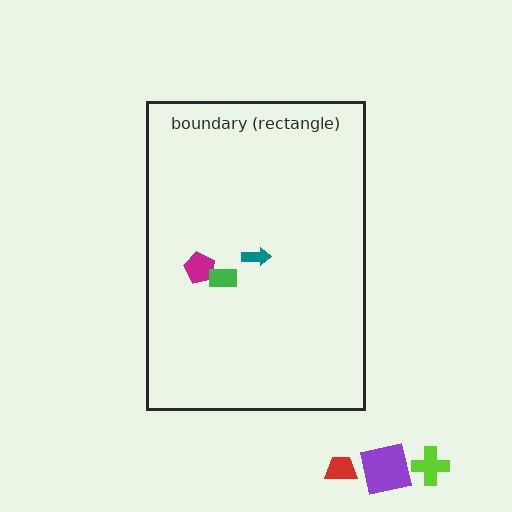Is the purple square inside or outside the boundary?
Outside.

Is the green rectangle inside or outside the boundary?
Inside.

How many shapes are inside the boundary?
3 inside, 3 outside.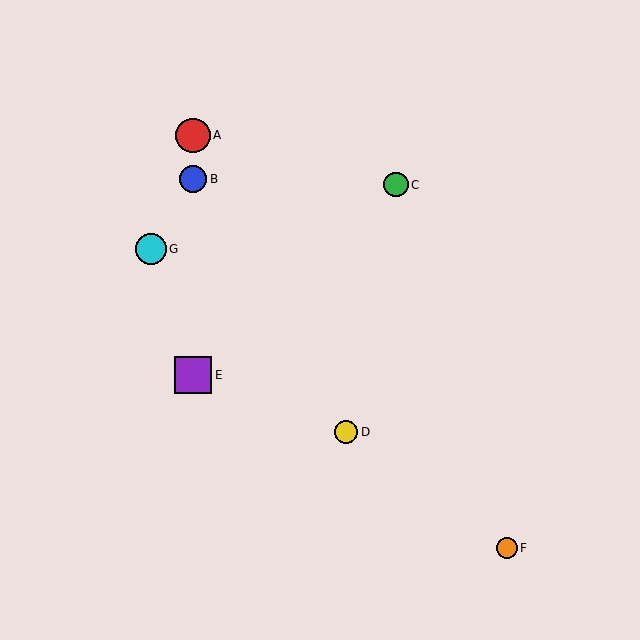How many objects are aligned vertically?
3 objects (A, B, E) are aligned vertically.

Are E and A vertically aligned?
Yes, both are at x≈193.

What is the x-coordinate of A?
Object A is at x≈193.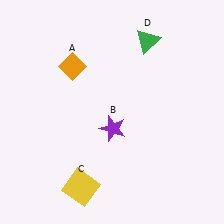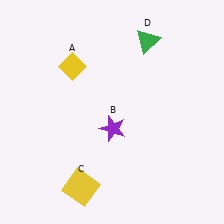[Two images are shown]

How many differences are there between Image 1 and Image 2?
There is 1 difference between the two images.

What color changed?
The diamond (A) changed from orange in Image 1 to yellow in Image 2.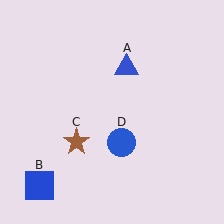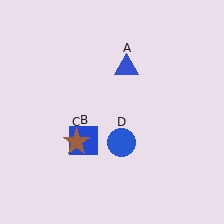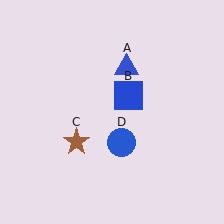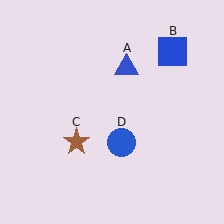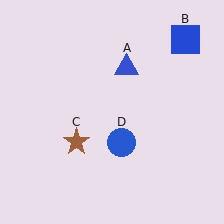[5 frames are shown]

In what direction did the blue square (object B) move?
The blue square (object B) moved up and to the right.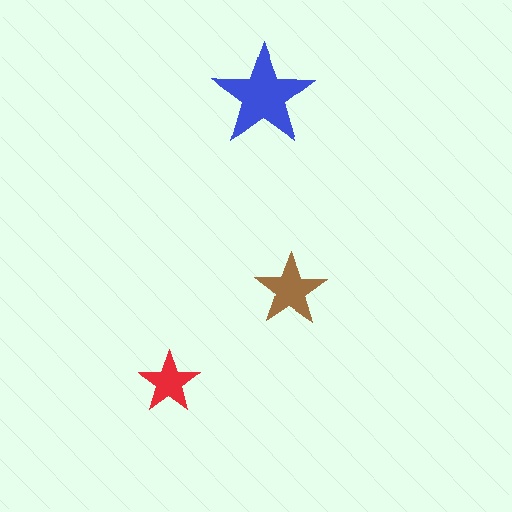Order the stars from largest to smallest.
the blue one, the brown one, the red one.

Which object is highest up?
The blue star is topmost.